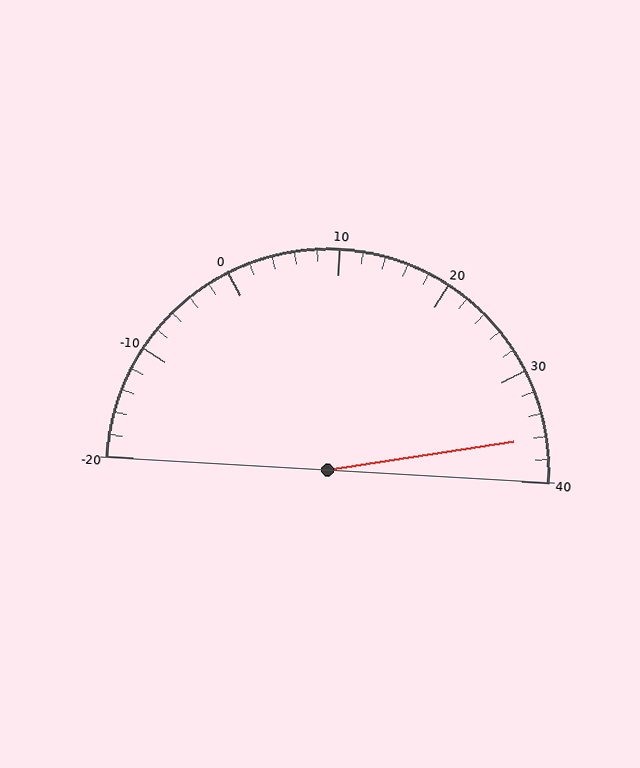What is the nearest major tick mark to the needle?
The nearest major tick mark is 40.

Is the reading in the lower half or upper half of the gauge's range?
The reading is in the upper half of the range (-20 to 40).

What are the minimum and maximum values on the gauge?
The gauge ranges from -20 to 40.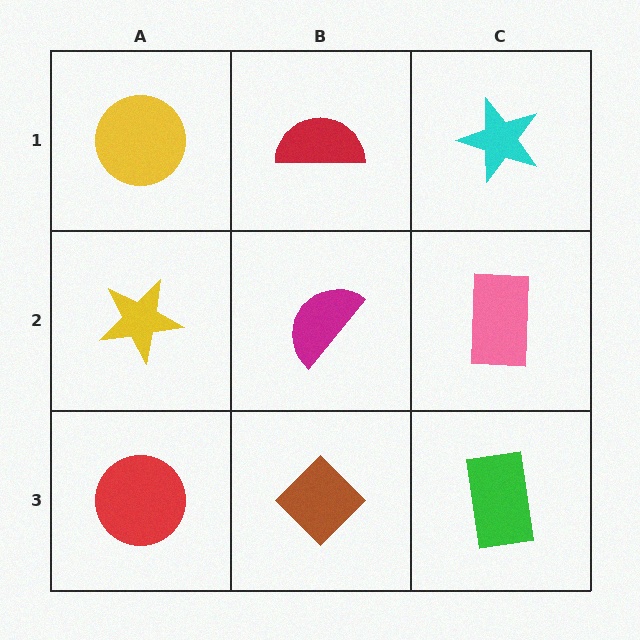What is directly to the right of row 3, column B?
A green rectangle.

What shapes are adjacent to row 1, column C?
A pink rectangle (row 2, column C), a red semicircle (row 1, column B).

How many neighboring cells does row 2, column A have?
3.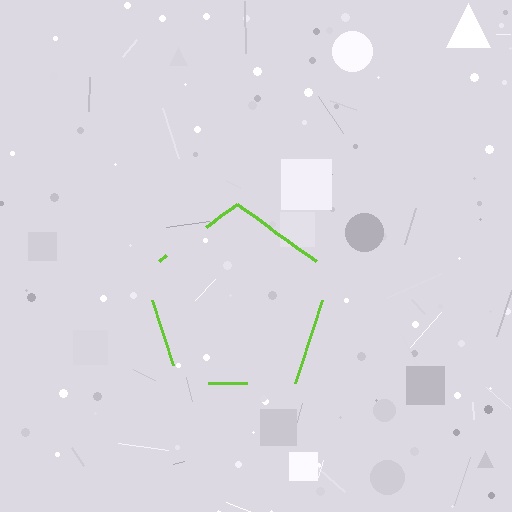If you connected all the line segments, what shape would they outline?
They would outline a pentagon.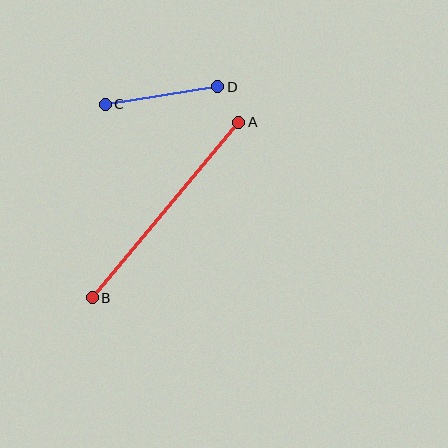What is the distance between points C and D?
The distance is approximately 114 pixels.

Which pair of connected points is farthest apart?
Points A and B are farthest apart.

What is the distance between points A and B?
The distance is approximately 228 pixels.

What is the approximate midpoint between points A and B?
The midpoint is at approximately (166, 210) pixels.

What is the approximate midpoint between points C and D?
The midpoint is at approximately (162, 96) pixels.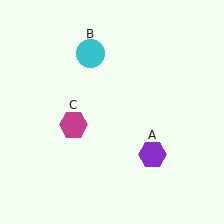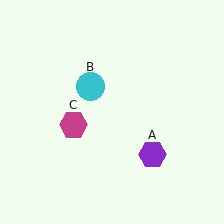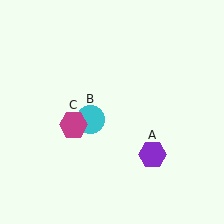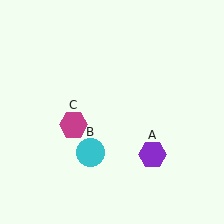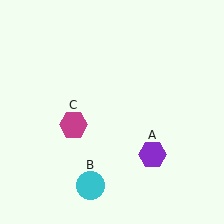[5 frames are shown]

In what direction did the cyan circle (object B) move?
The cyan circle (object B) moved down.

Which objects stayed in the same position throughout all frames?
Purple hexagon (object A) and magenta hexagon (object C) remained stationary.